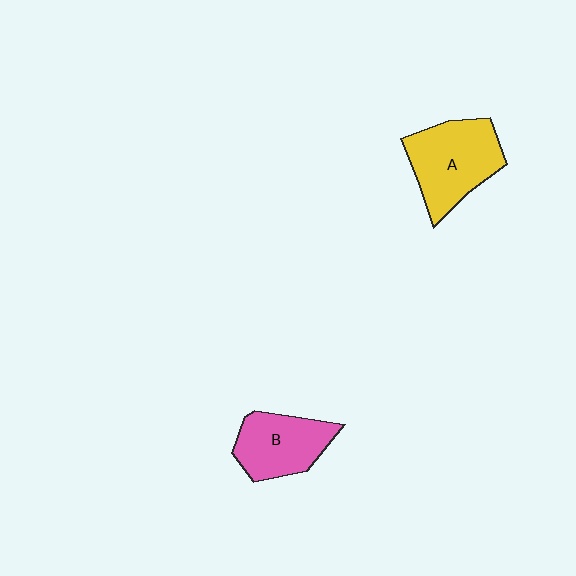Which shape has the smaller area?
Shape B (pink).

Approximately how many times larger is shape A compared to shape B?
Approximately 1.3 times.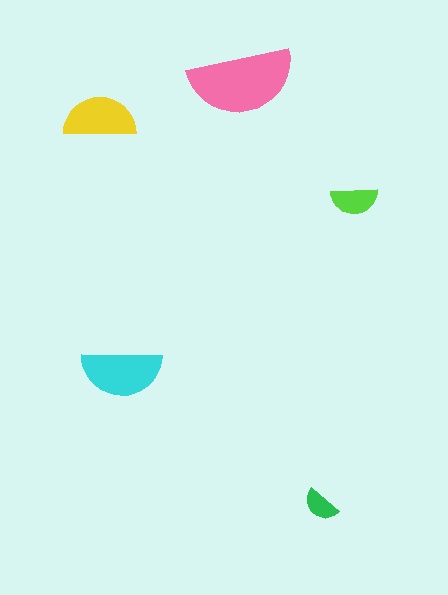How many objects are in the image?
There are 5 objects in the image.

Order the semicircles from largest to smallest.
the pink one, the cyan one, the yellow one, the lime one, the green one.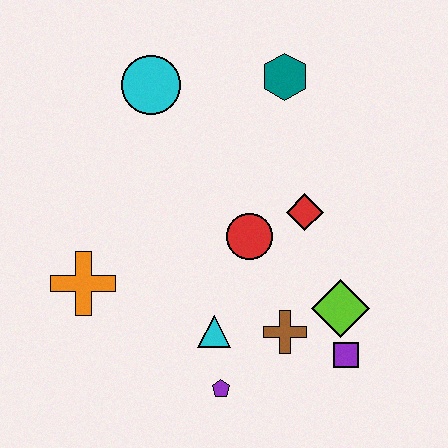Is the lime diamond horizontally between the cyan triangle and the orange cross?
No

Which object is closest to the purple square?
The lime diamond is closest to the purple square.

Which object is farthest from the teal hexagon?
The purple pentagon is farthest from the teal hexagon.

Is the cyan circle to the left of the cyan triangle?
Yes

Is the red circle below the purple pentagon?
No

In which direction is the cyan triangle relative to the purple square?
The cyan triangle is to the left of the purple square.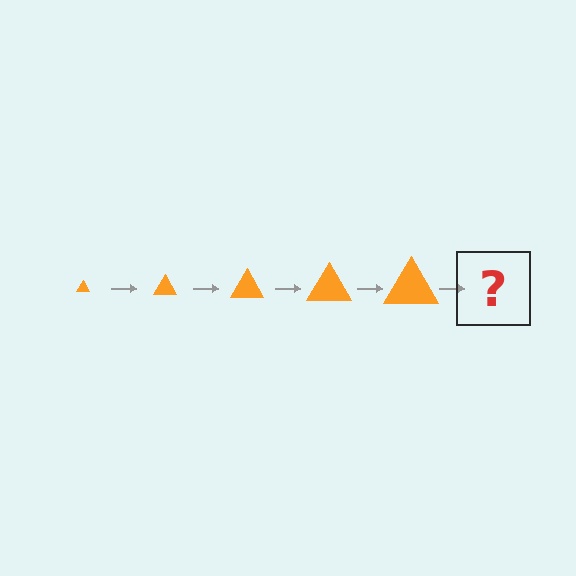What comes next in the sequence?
The next element should be an orange triangle, larger than the previous one.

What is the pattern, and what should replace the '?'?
The pattern is that the triangle gets progressively larger each step. The '?' should be an orange triangle, larger than the previous one.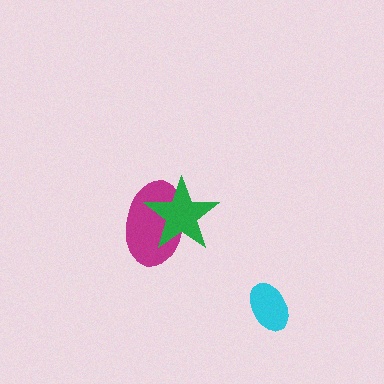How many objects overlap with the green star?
1 object overlaps with the green star.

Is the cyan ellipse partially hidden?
No, no other shape covers it.